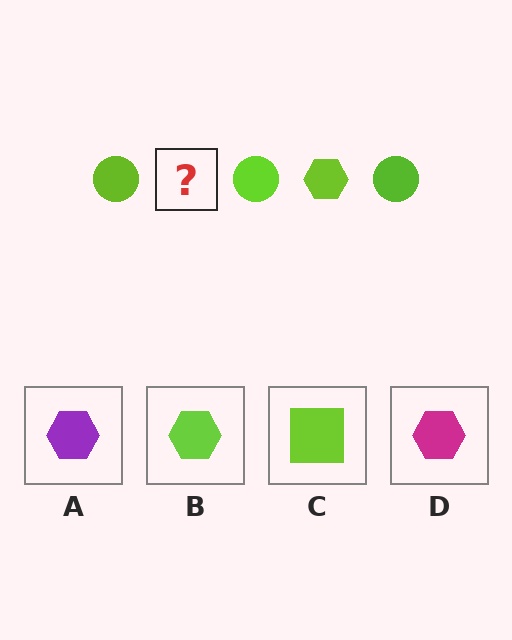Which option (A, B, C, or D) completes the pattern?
B.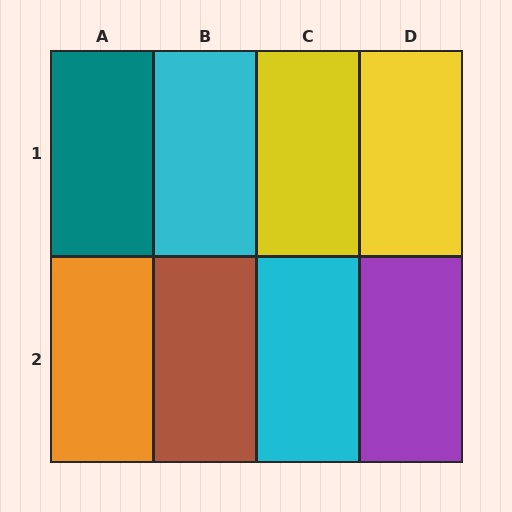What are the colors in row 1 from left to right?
Teal, cyan, yellow, yellow.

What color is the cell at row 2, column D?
Purple.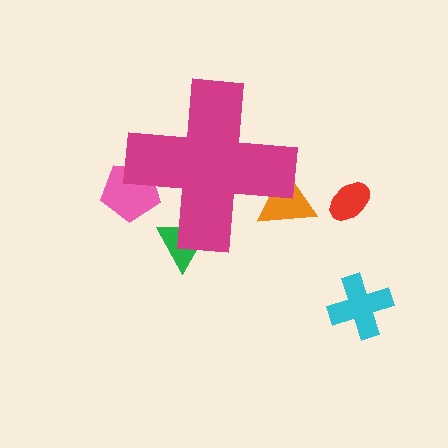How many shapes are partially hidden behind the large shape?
3 shapes are partially hidden.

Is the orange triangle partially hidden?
Yes, the orange triangle is partially hidden behind the magenta cross.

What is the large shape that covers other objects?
A magenta cross.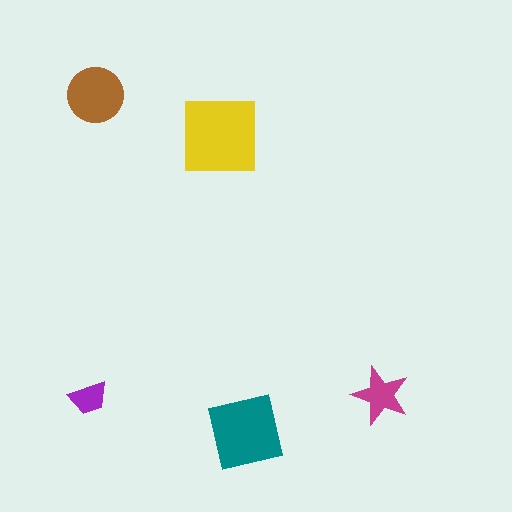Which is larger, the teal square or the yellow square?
The yellow square.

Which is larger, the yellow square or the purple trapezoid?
The yellow square.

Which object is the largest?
The yellow square.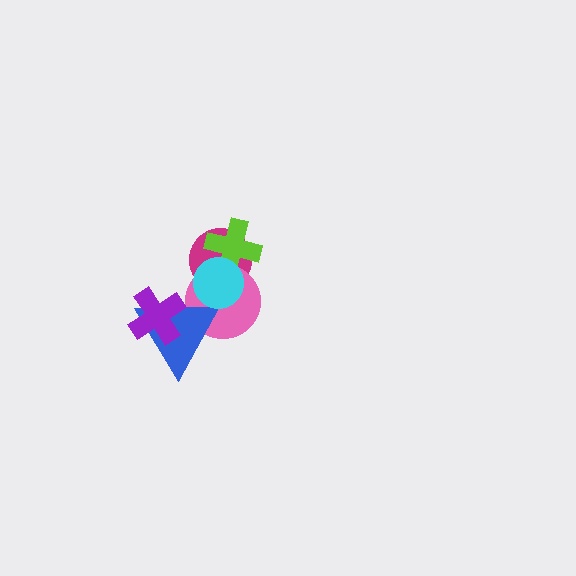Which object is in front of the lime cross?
The cyan circle is in front of the lime cross.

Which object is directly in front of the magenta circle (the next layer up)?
The pink circle is directly in front of the magenta circle.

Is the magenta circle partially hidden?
Yes, it is partially covered by another shape.